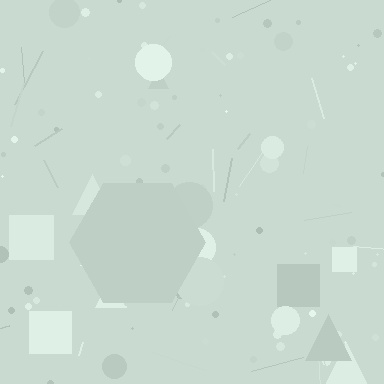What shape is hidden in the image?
A hexagon is hidden in the image.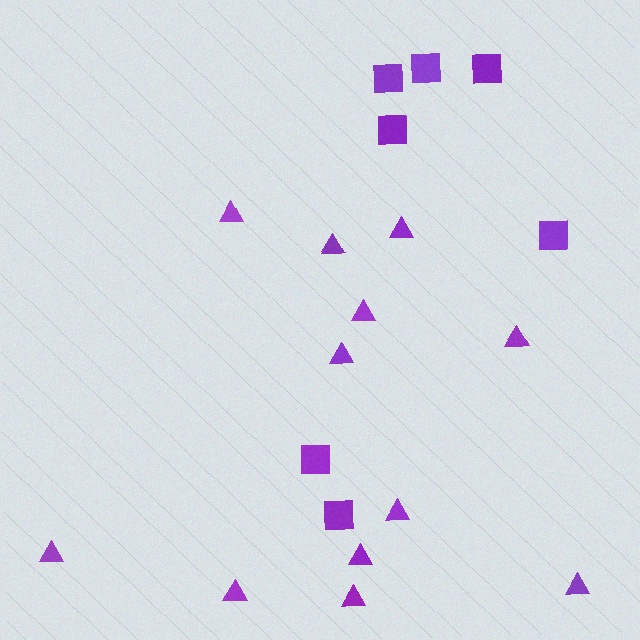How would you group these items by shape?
There are 2 groups: one group of triangles (12) and one group of squares (7).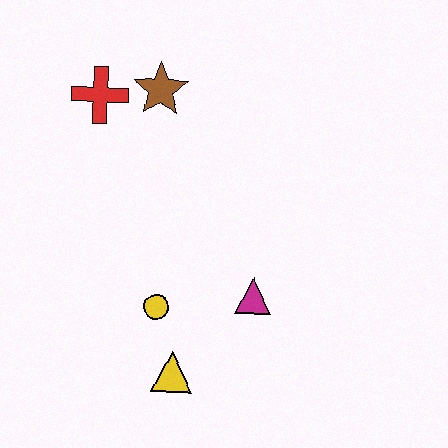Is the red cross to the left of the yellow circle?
Yes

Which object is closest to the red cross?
The brown star is closest to the red cross.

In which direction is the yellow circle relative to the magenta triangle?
The yellow circle is to the left of the magenta triangle.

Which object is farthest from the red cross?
The yellow triangle is farthest from the red cross.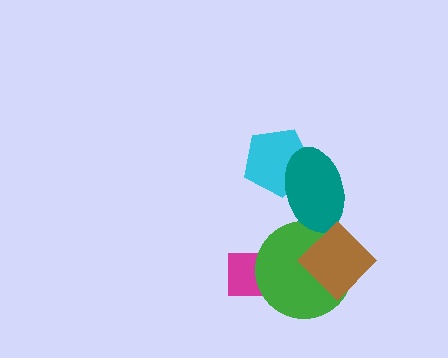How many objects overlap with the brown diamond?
2 objects overlap with the brown diamond.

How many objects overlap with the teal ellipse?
3 objects overlap with the teal ellipse.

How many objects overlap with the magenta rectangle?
1 object overlaps with the magenta rectangle.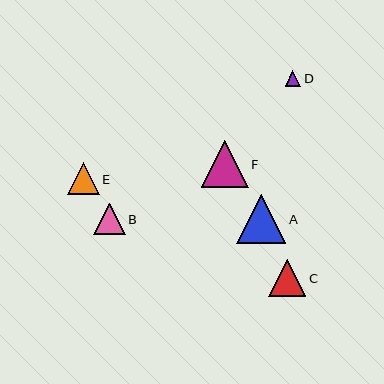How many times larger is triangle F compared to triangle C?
Triangle F is approximately 1.3 times the size of triangle C.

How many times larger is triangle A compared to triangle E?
Triangle A is approximately 1.5 times the size of triangle E.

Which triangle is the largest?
Triangle A is the largest with a size of approximately 49 pixels.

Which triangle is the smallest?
Triangle D is the smallest with a size of approximately 16 pixels.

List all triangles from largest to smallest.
From largest to smallest: A, F, C, E, B, D.